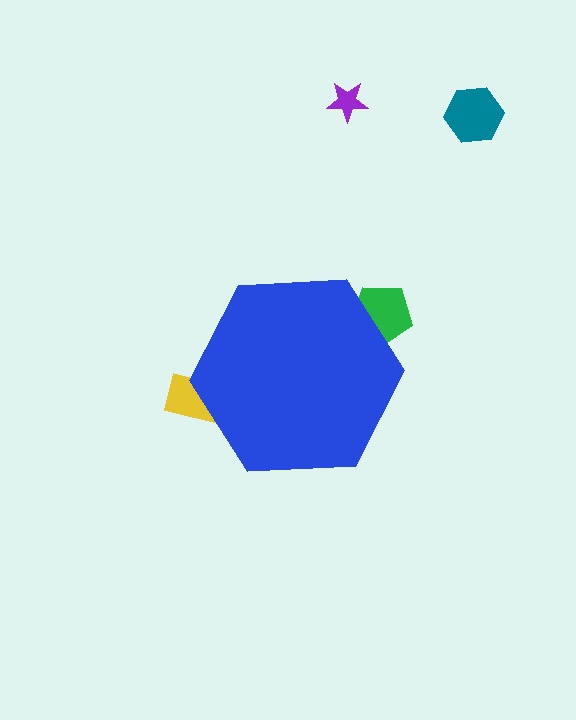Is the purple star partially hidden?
No, the purple star is fully visible.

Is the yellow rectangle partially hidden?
Yes, the yellow rectangle is partially hidden behind the blue hexagon.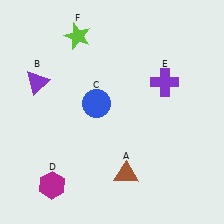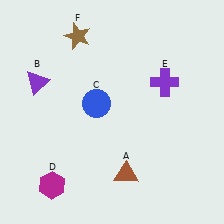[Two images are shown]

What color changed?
The star (F) changed from lime in Image 1 to brown in Image 2.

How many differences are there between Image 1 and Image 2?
There is 1 difference between the two images.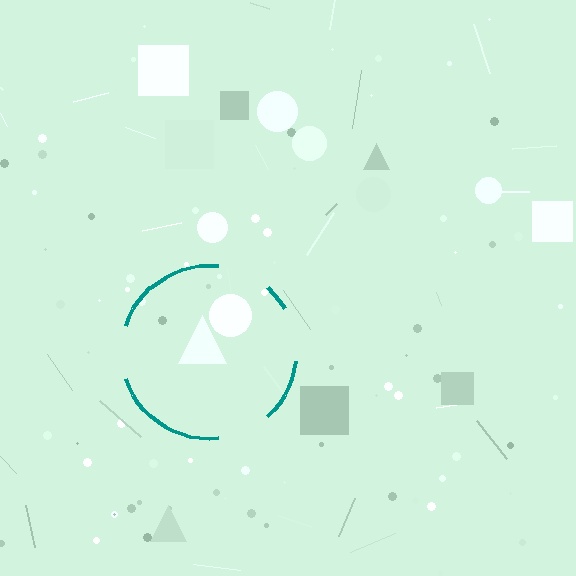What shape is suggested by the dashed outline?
The dashed outline suggests a circle.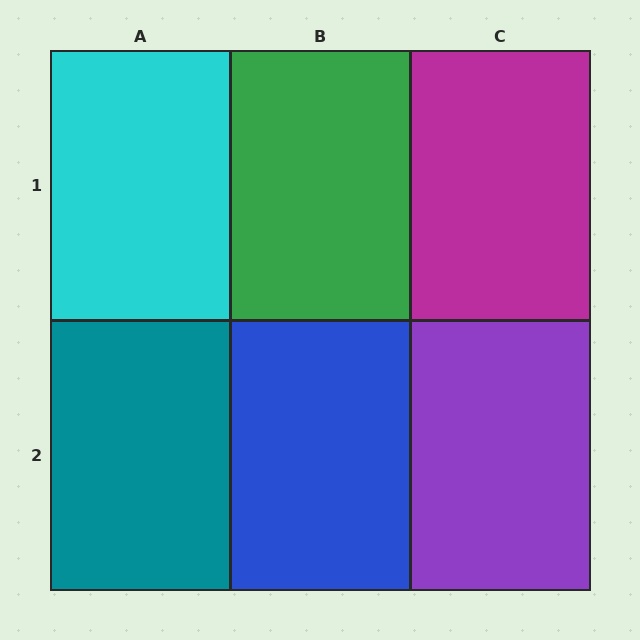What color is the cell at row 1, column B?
Green.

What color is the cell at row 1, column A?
Cyan.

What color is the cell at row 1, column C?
Magenta.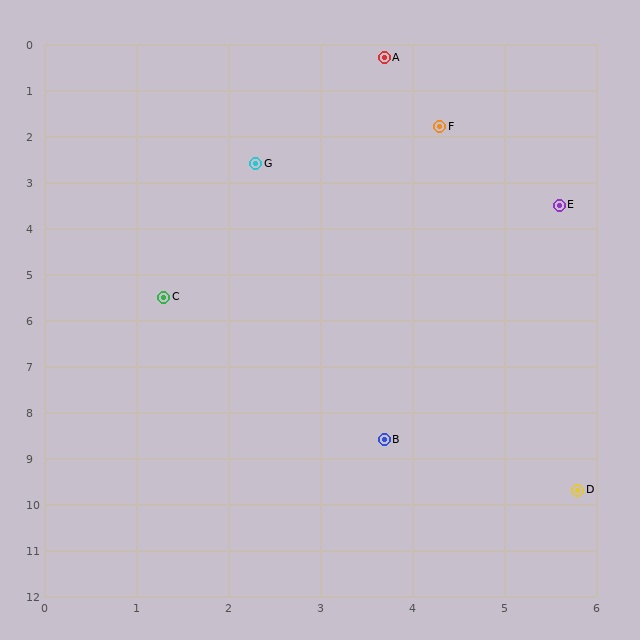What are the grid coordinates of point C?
Point C is at approximately (1.3, 5.5).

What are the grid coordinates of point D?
Point D is at approximately (5.8, 9.7).